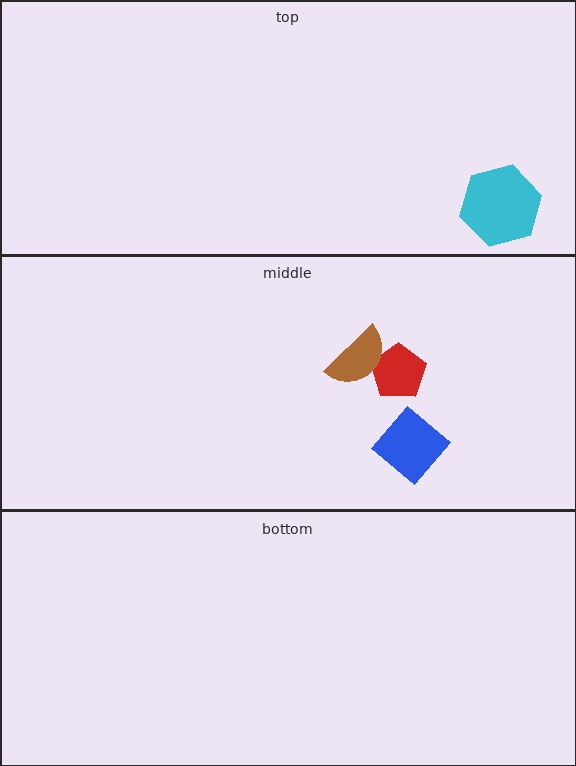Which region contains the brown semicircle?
The middle region.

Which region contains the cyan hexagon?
The top region.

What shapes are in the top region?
The cyan hexagon.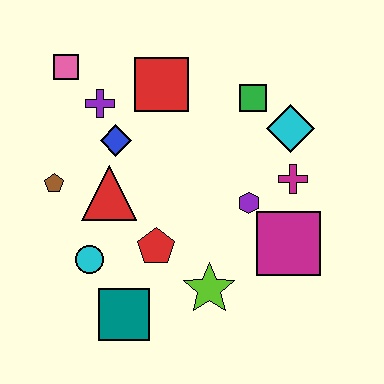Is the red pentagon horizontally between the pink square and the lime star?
Yes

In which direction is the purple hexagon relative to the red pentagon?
The purple hexagon is to the right of the red pentagon.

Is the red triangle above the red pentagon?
Yes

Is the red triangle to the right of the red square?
No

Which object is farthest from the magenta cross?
The pink square is farthest from the magenta cross.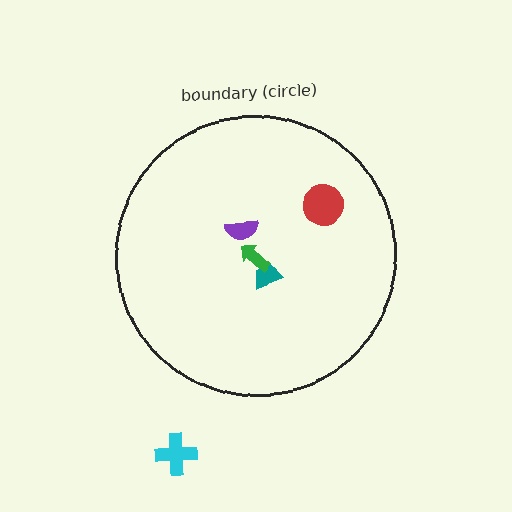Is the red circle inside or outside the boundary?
Inside.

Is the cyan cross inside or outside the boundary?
Outside.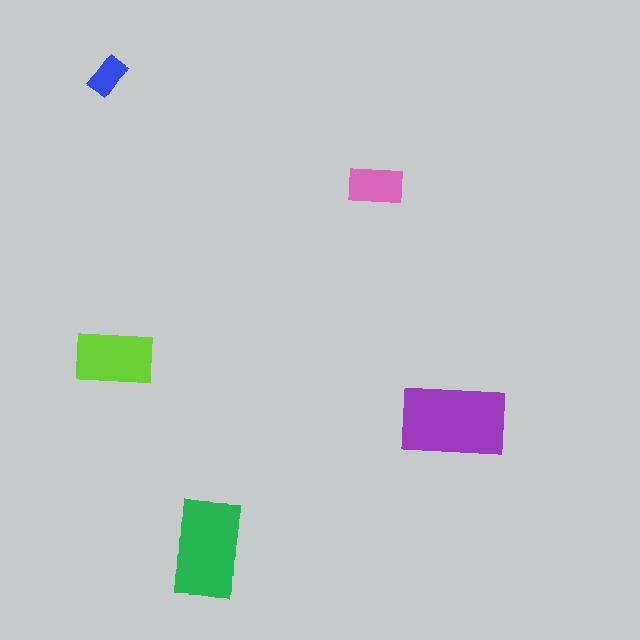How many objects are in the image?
There are 5 objects in the image.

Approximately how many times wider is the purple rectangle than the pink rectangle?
About 2 times wider.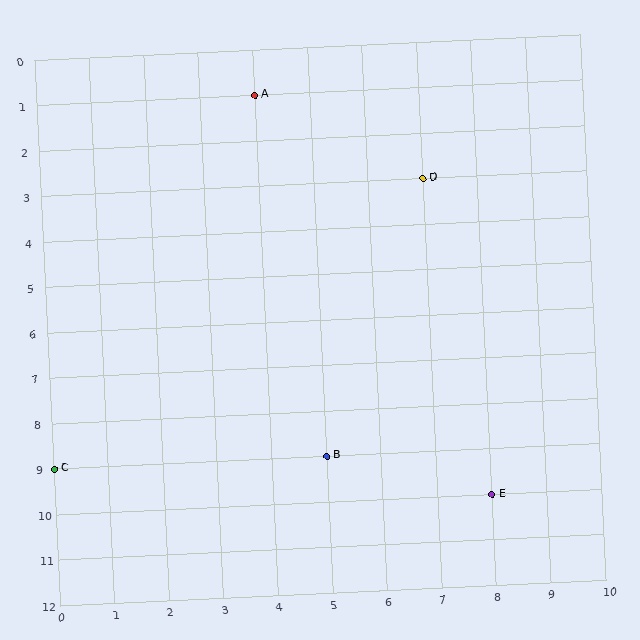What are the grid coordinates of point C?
Point C is at grid coordinates (0, 9).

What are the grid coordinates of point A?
Point A is at grid coordinates (4, 1).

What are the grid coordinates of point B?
Point B is at grid coordinates (5, 9).